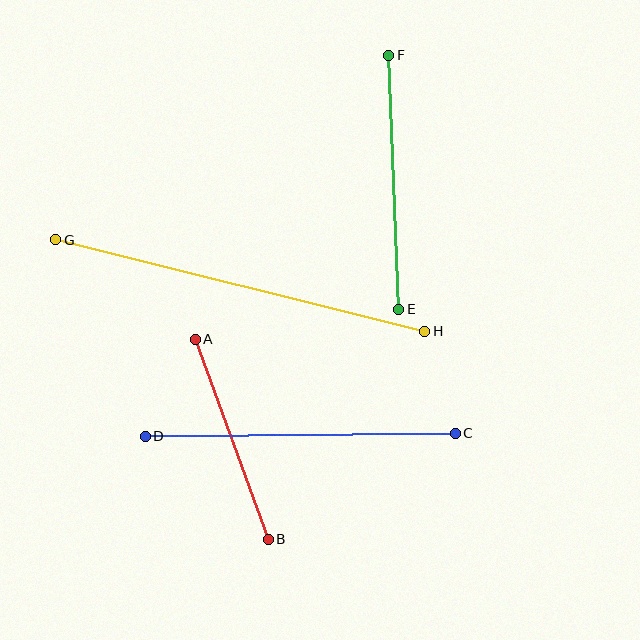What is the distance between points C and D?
The distance is approximately 310 pixels.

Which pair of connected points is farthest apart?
Points G and H are farthest apart.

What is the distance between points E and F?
The distance is approximately 254 pixels.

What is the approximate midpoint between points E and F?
The midpoint is at approximately (394, 182) pixels.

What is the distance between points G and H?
The distance is approximately 381 pixels.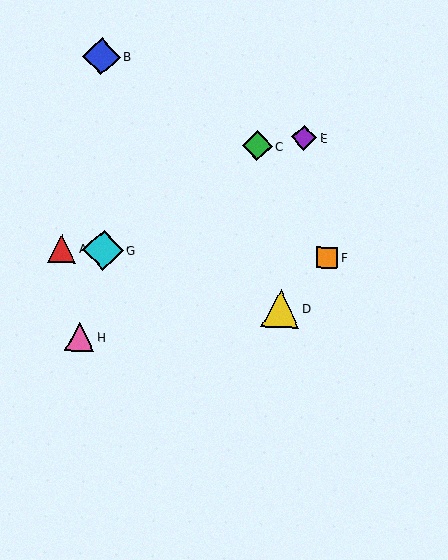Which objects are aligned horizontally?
Objects A, F, G are aligned horizontally.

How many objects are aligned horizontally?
3 objects (A, F, G) are aligned horizontally.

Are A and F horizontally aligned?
Yes, both are at y≈248.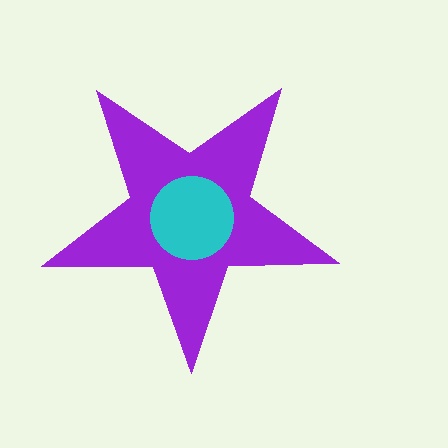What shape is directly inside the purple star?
The cyan circle.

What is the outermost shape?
The purple star.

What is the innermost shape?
The cyan circle.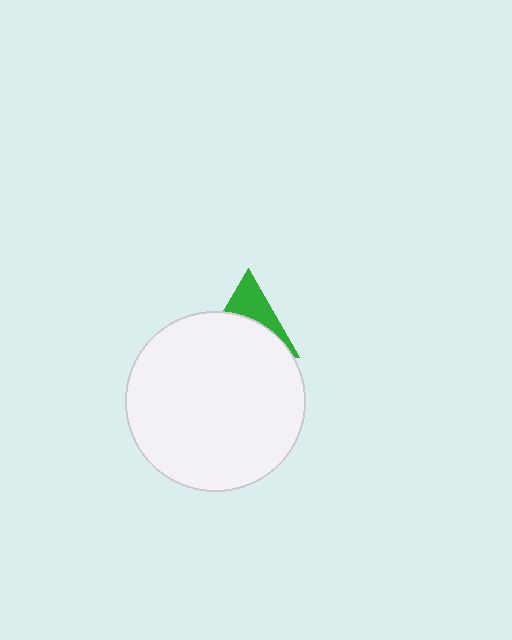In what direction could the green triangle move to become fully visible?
The green triangle could move up. That would shift it out from behind the white circle entirely.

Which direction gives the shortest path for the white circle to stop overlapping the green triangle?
Moving down gives the shortest separation.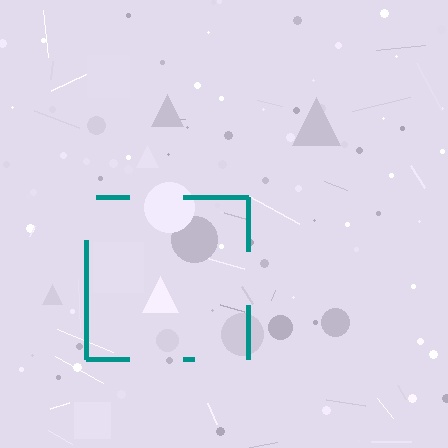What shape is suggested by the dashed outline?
The dashed outline suggests a square.